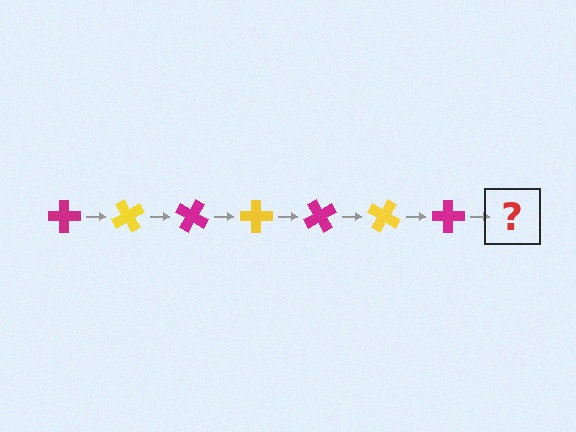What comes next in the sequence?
The next element should be a yellow cross, rotated 420 degrees from the start.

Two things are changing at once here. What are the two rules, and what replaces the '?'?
The two rules are that it rotates 60 degrees each step and the color cycles through magenta and yellow. The '?' should be a yellow cross, rotated 420 degrees from the start.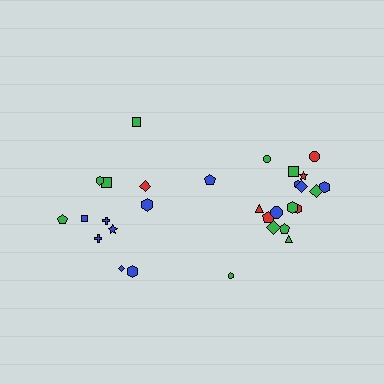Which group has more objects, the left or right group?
The right group.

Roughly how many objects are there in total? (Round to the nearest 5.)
Roughly 30 objects in total.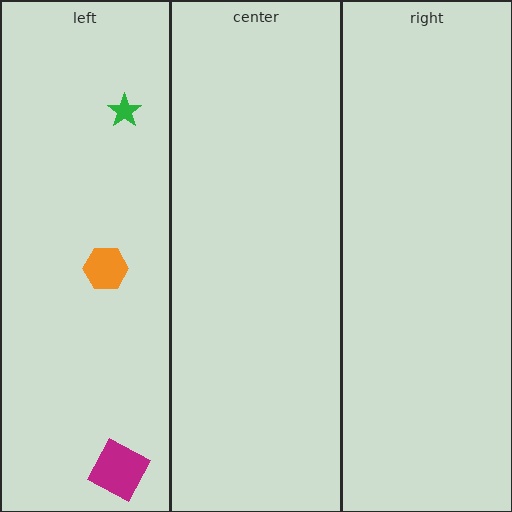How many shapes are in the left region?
3.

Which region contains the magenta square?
The left region.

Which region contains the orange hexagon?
The left region.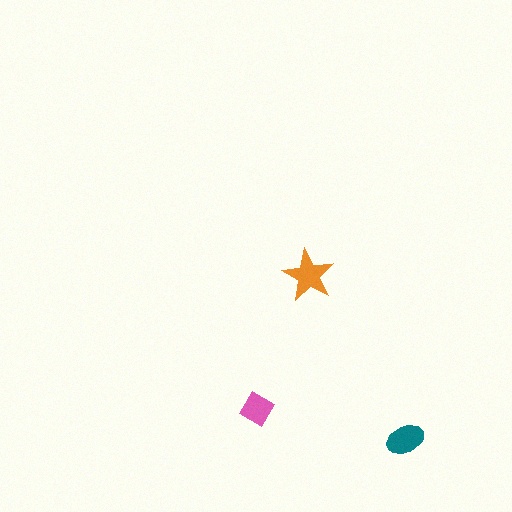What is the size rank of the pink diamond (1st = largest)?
3rd.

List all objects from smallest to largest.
The pink diamond, the teal ellipse, the orange star.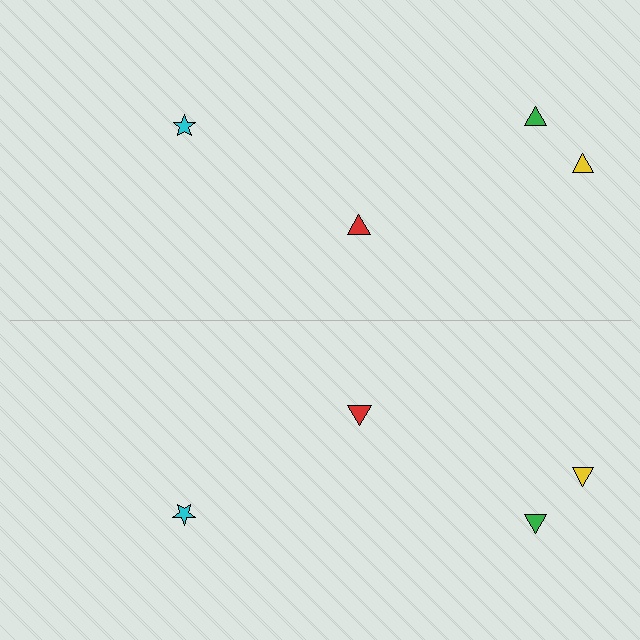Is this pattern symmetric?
Yes, this pattern has bilateral (reflection) symmetry.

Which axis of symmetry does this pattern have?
The pattern has a horizontal axis of symmetry running through the center of the image.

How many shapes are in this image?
There are 8 shapes in this image.